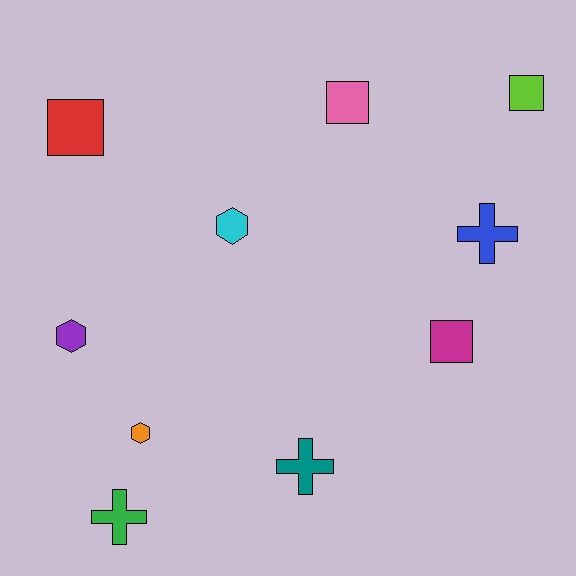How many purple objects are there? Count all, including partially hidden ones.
There is 1 purple object.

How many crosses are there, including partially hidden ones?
There are 3 crosses.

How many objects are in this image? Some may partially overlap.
There are 10 objects.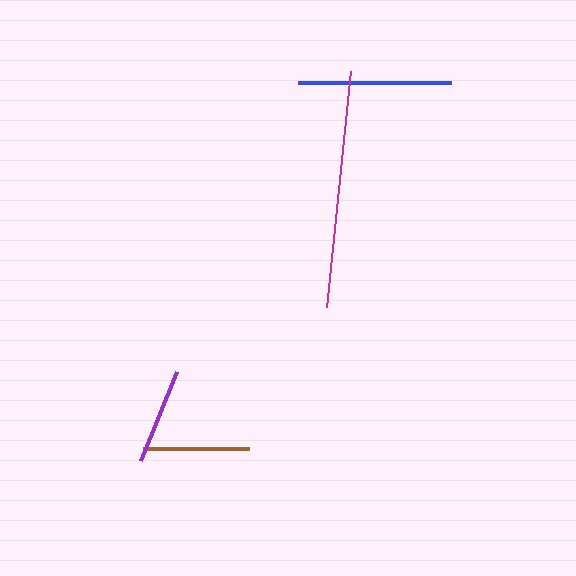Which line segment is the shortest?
The purple line is the shortest at approximately 96 pixels.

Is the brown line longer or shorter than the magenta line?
The magenta line is longer than the brown line.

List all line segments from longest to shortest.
From longest to shortest: magenta, blue, brown, purple.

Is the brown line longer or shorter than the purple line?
The brown line is longer than the purple line.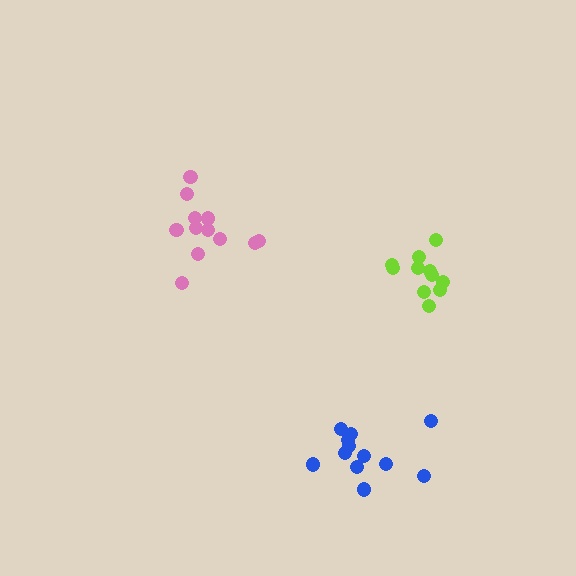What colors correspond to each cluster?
The clusters are colored: lime, pink, blue.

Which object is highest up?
The pink cluster is topmost.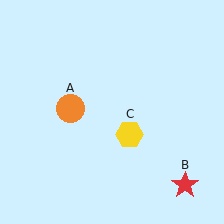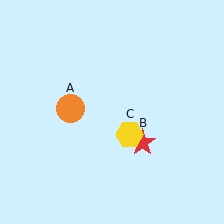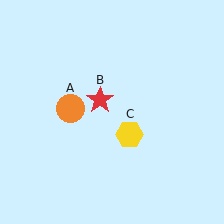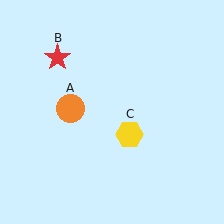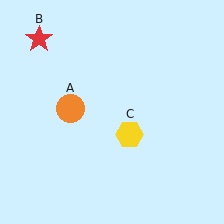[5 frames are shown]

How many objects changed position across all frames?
1 object changed position: red star (object B).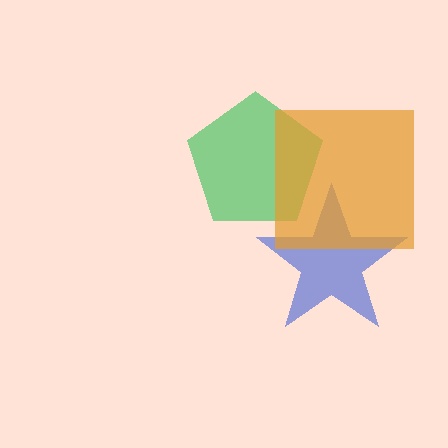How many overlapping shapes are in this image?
There are 3 overlapping shapes in the image.